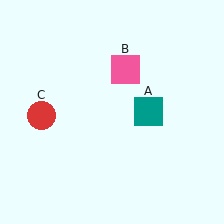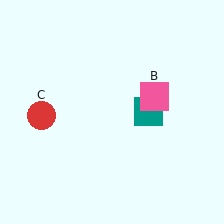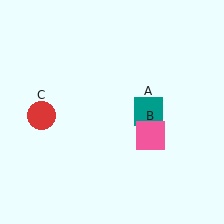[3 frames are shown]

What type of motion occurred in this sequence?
The pink square (object B) rotated clockwise around the center of the scene.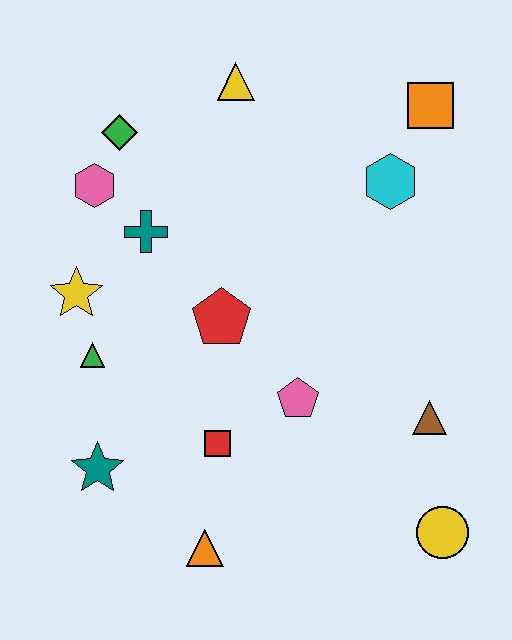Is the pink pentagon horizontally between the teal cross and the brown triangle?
Yes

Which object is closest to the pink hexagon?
The green diamond is closest to the pink hexagon.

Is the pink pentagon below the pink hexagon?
Yes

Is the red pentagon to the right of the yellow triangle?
No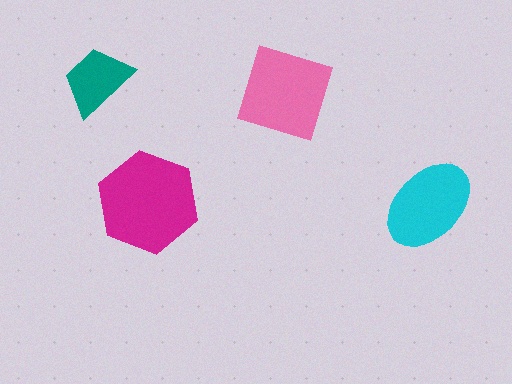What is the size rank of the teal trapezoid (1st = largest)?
4th.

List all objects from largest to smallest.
The magenta hexagon, the pink diamond, the cyan ellipse, the teal trapezoid.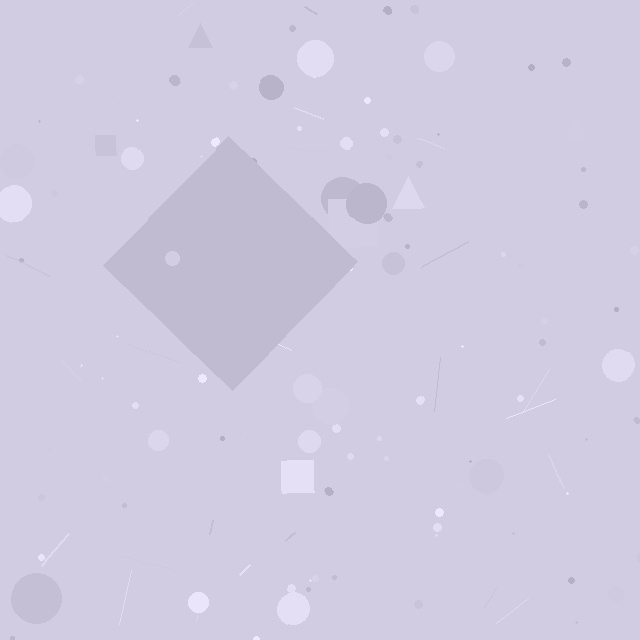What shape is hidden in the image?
A diamond is hidden in the image.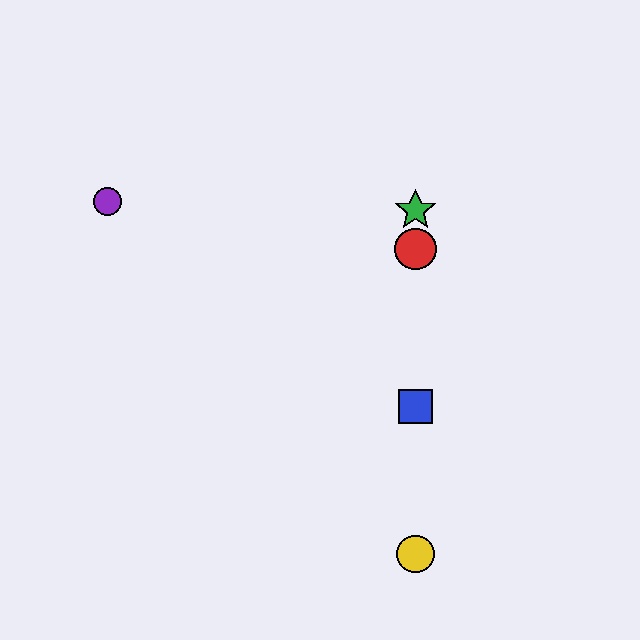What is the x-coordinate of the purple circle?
The purple circle is at x≈107.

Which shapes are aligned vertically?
The red circle, the blue square, the green star, the yellow circle are aligned vertically.